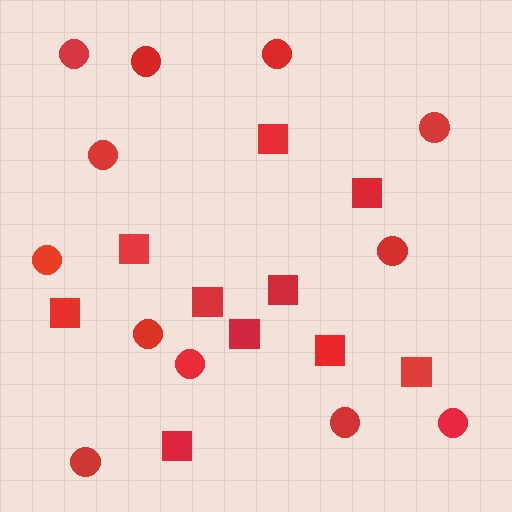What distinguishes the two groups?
There are 2 groups: one group of squares (10) and one group of circles (12).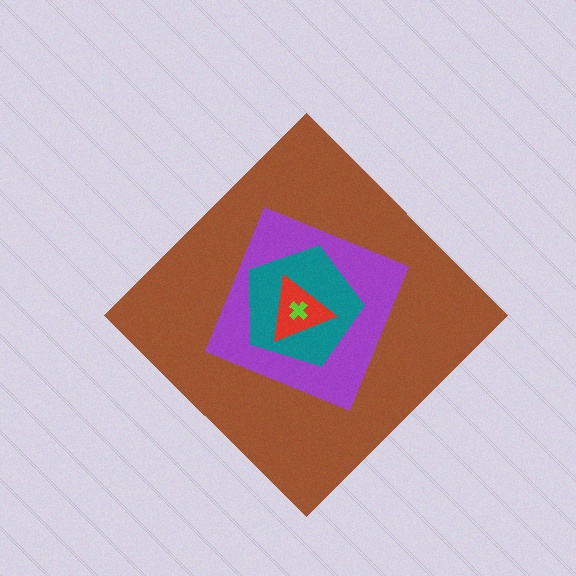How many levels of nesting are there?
5.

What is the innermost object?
The lime cross.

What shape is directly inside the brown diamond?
The purple square.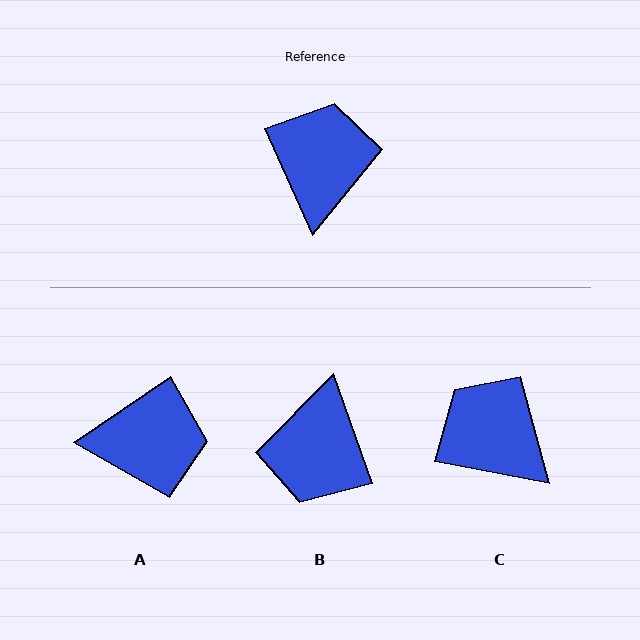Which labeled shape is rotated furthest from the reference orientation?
B, about 175 degrees away.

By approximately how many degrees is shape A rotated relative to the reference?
Approximately 80 degrees clockwise.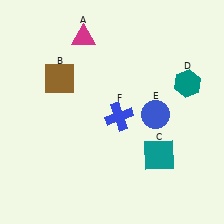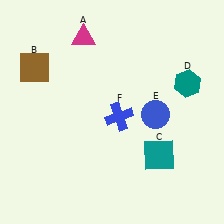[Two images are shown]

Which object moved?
The brown square (B) moved left.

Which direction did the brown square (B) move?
The brown square (B) moved left.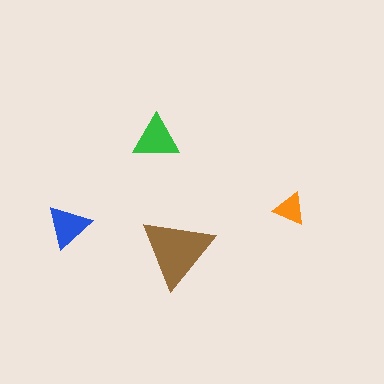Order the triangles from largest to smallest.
the brown one, the green one, the blue one, the orange one.